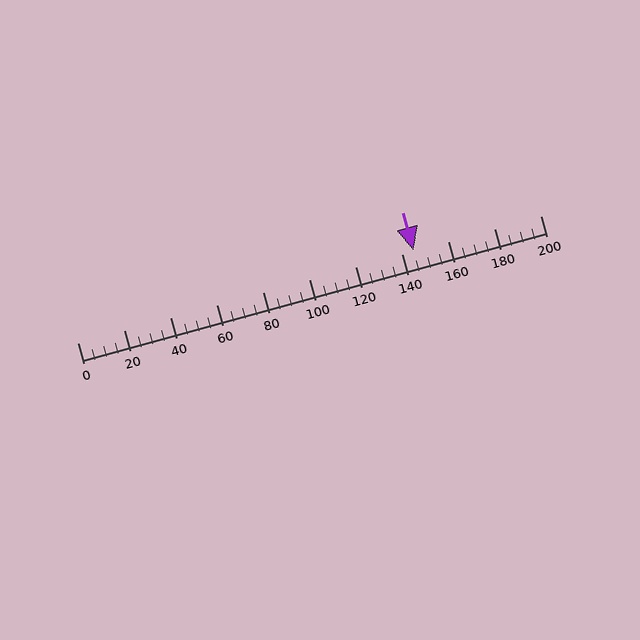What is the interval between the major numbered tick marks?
The major tick marks are spaced 20 units apart.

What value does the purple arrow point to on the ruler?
The purple arrow points to approximately 145.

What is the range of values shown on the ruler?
The ruler shows values from 0 to 200.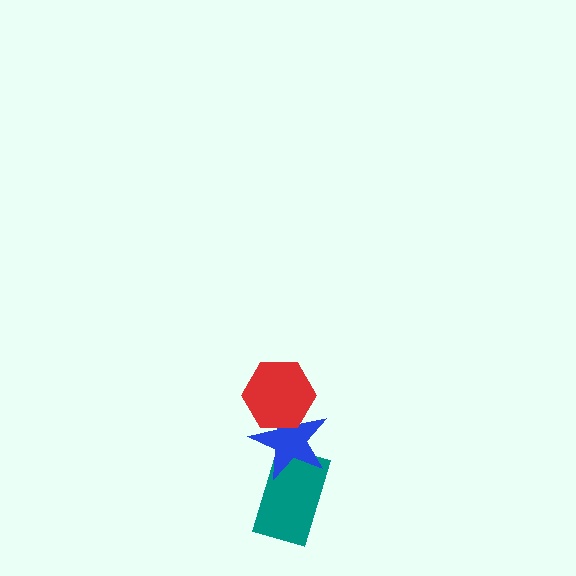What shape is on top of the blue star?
The red hexagon is on top of the blue star.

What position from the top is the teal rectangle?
The teal rectangle is 3rd from the top.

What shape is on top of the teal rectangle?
The blue star is on top of the teal rectangle.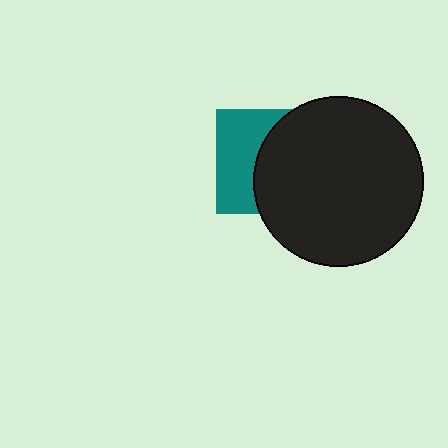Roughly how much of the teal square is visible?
A small part of it is visible (roughly 44%).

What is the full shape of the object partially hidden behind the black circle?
The partially hidden object is a teal square.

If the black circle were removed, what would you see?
You would see the complete teal square.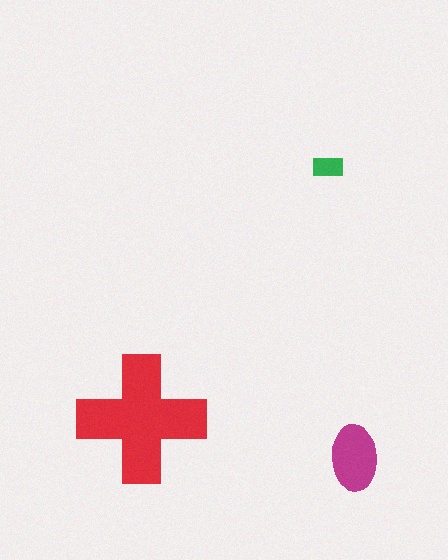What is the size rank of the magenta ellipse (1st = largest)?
2nd.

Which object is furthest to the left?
The red cross is leftmost.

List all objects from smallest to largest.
The green rectangle, the magenta ellipse, the red cross.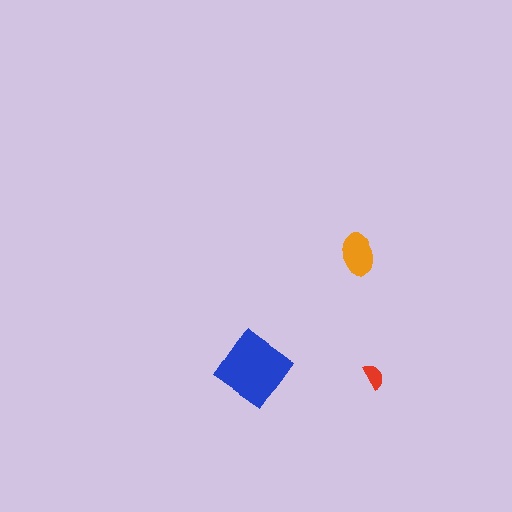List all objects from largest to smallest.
The blue diamond, the orange ellipse, the red semicircle.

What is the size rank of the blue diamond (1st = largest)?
1st.